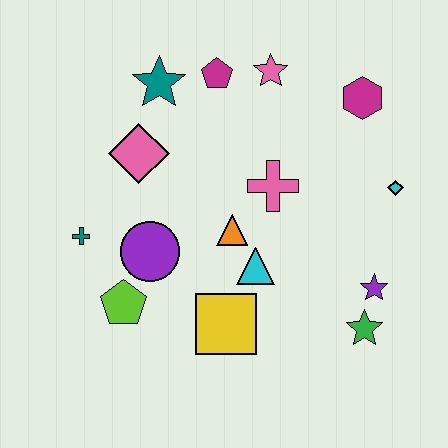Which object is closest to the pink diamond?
The teal star is closest to the pink diamond.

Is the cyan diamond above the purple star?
Yes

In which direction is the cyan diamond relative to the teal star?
The cyan diamond is to the right of the teal star.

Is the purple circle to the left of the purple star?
Yes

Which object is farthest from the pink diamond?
The green star is farthest from the pink diamond.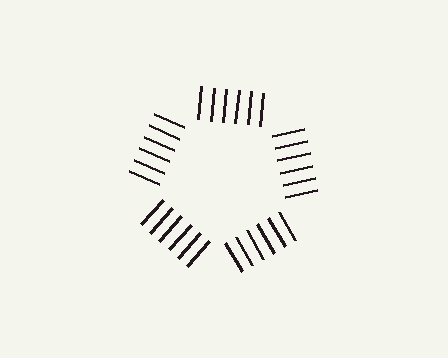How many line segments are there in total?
30 — 6 along each of the 5 edges.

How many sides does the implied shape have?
5 sides — the line-ends trace a pentagon.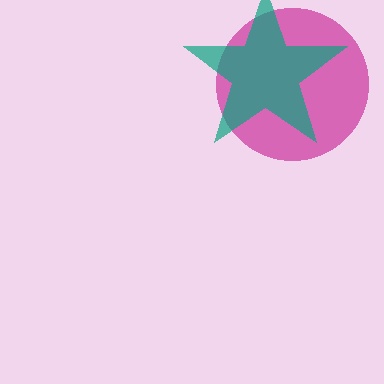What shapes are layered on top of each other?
The layered shapes are: a magenta circle, a teal star.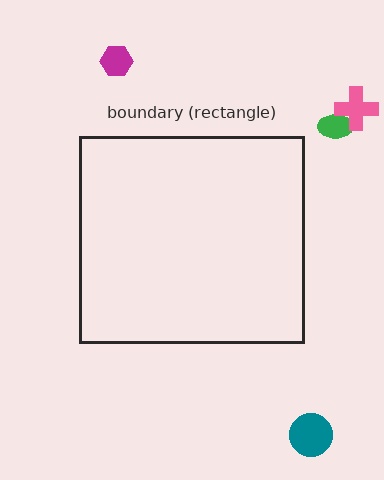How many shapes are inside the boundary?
0 inside, 4 outside.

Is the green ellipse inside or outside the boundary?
Outside.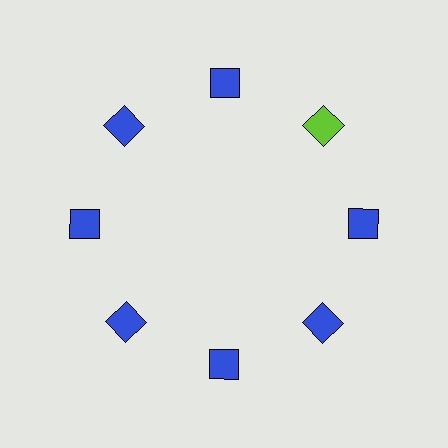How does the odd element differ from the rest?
It has a different color: lime instead of blue.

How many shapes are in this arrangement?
There are 8 shapes arranged in a ring pattern.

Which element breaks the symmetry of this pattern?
The lime square at roughly the 2 o'clock position breaks the symmetry. All other shapes are blue squares.